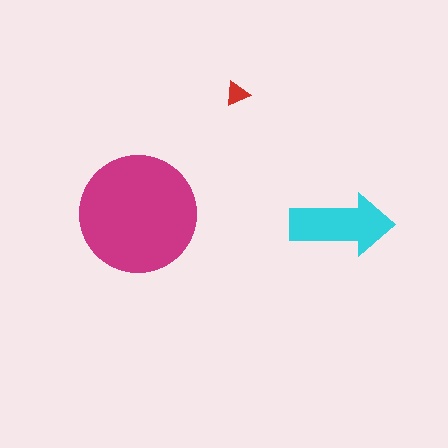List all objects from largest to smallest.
The magenta circle, the cyan arrow, the red triangle.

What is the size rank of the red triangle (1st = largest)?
3rd.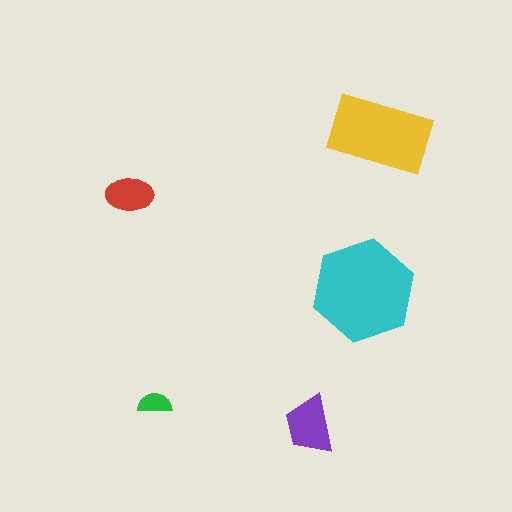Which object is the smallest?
The green semicircle.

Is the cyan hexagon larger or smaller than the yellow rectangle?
Larger.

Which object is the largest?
The cyan hexagon.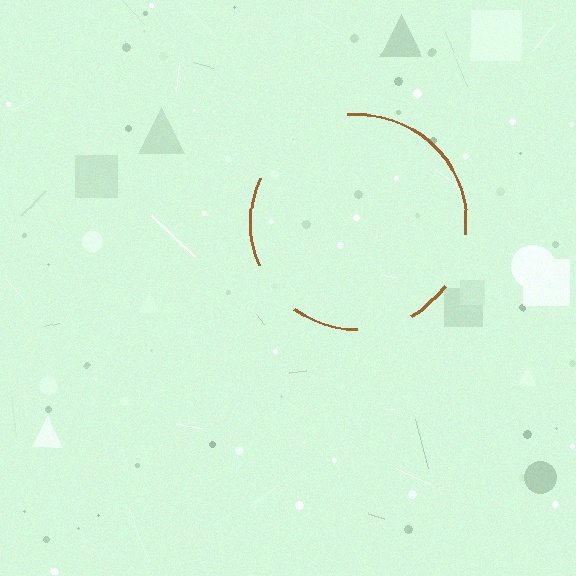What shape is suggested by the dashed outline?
The dashed outline suggests a circle.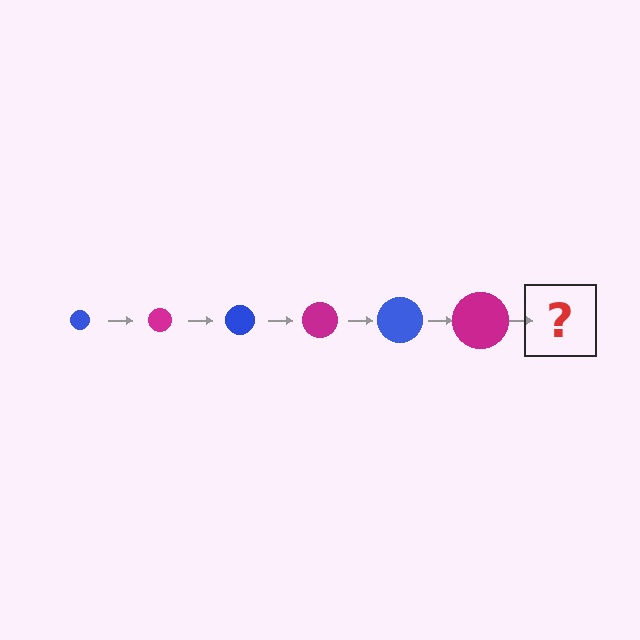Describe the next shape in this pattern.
It should be a blue circle, larger than the previous one.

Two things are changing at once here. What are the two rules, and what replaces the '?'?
The two rules are that the circle grows larger each step and the color cycles through blue and magenta. The '?' should be a blue circle, larger than the previous one.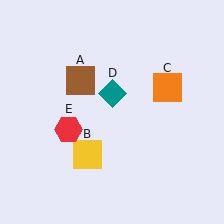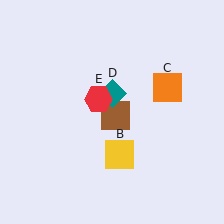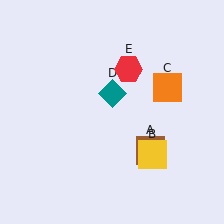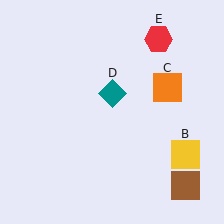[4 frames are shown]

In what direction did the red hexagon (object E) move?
The red hexagon (object E) moved up and to the right.